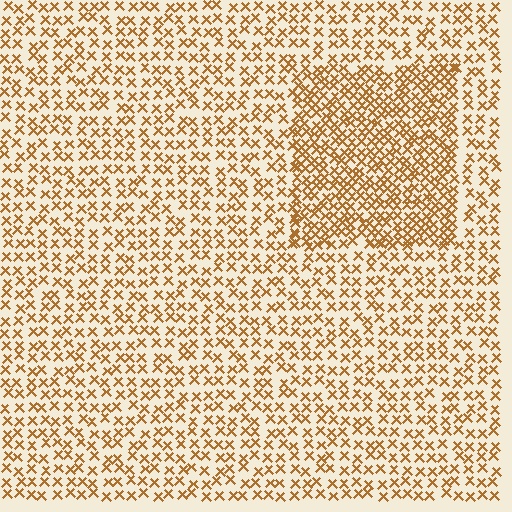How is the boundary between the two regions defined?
The boundary is defined by a change in element density (approximately 1.9x ratio). All elements are the same color, size, and shape.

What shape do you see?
I see a rectangle.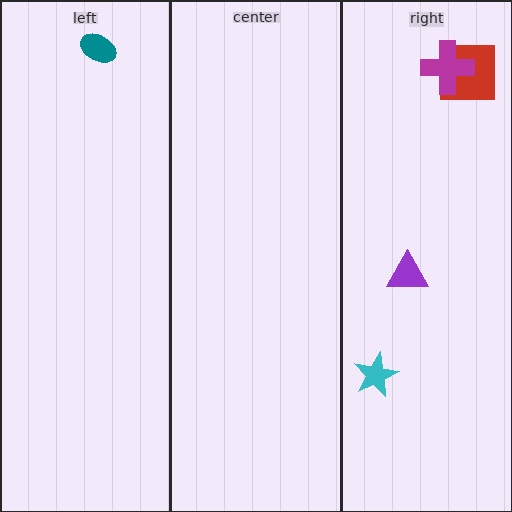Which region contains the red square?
The right region.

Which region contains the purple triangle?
The right region.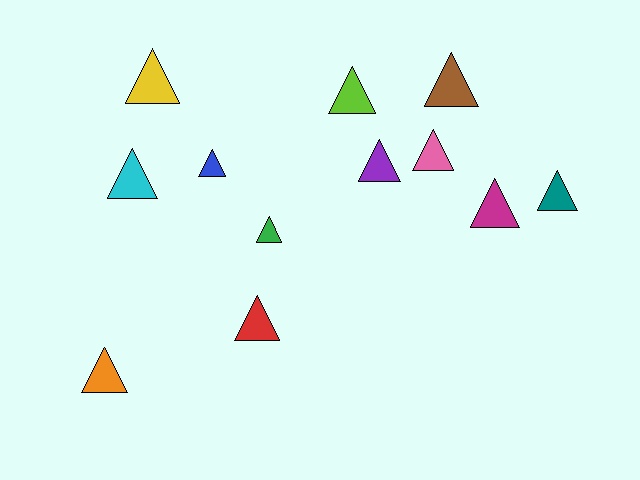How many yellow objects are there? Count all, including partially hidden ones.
There is 1 yellow object.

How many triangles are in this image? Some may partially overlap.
There are 12 triangles.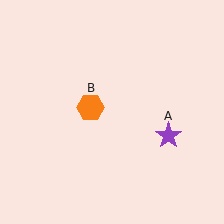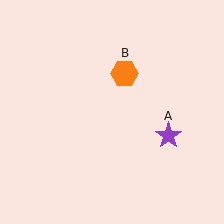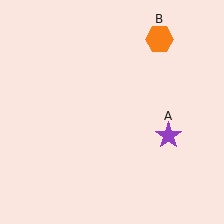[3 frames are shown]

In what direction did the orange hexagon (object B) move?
The orange hexagon (object B) moved up and to the right.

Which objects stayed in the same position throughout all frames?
Purple star (object A) remained stationary.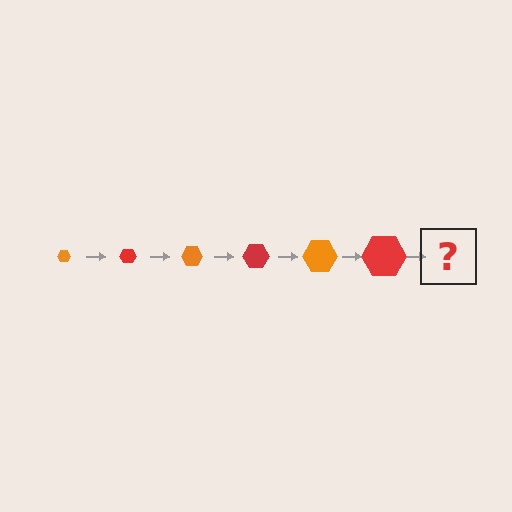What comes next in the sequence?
The next element should be an orange hexagon, larger than the previous one.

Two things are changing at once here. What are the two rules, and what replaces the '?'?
The two rules are that the hexagon grows larger each step and the color cycles through orange and red. The '?' should be an orange hexagon, larger than the previous one.